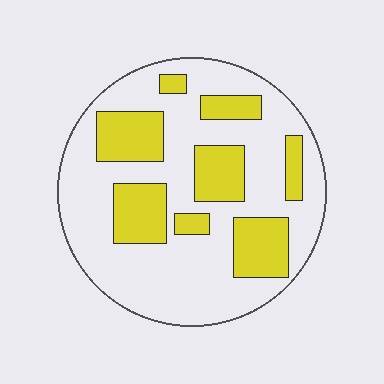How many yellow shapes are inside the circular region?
8.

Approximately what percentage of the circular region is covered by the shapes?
Approximately 30%.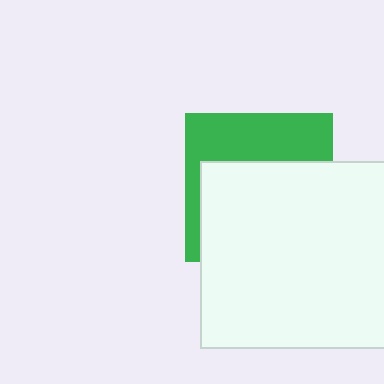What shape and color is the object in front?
The object in front is a white rectangle.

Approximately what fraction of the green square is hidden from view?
Roughly 61% of the green square is hidden behind the white rectangle.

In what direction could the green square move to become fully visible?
The green square could move up. That would shift it out from behind the white rectangle entirely.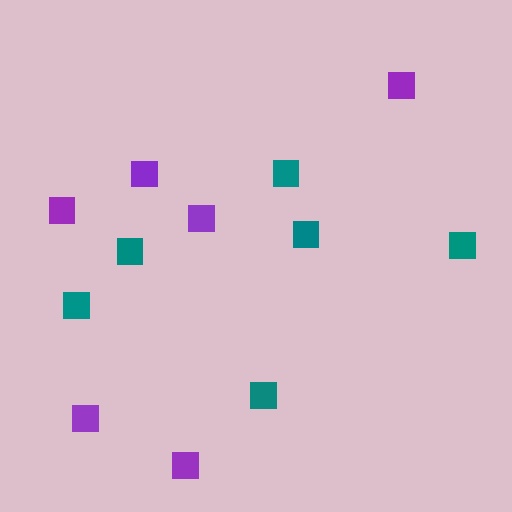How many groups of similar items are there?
There are 2 groups: one group of teal squares (6) and one group of purple squares (6).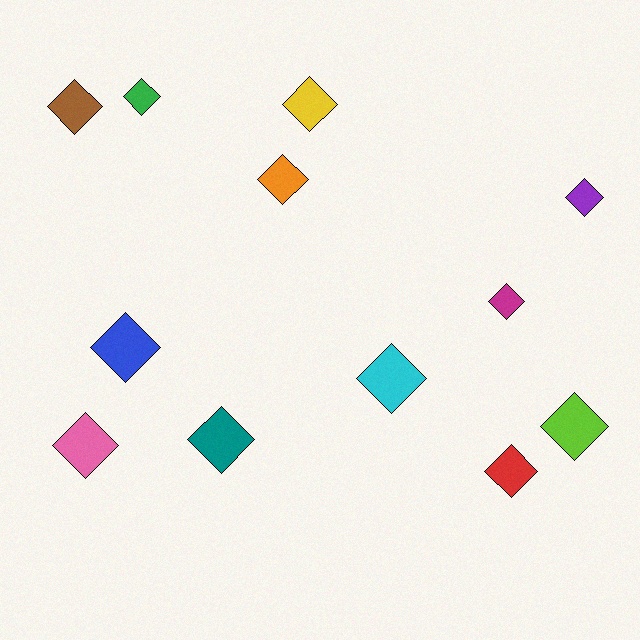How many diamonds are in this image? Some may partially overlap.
There are 12 diamonds.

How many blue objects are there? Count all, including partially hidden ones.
There is 1 blue object.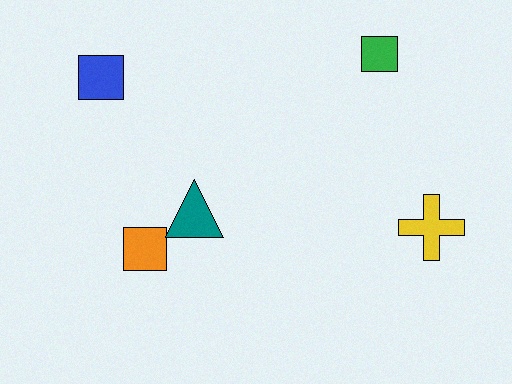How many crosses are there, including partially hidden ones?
There is 1 cross.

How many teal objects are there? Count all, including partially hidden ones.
There is 1 teal object.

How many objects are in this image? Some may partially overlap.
There are 5 objects.